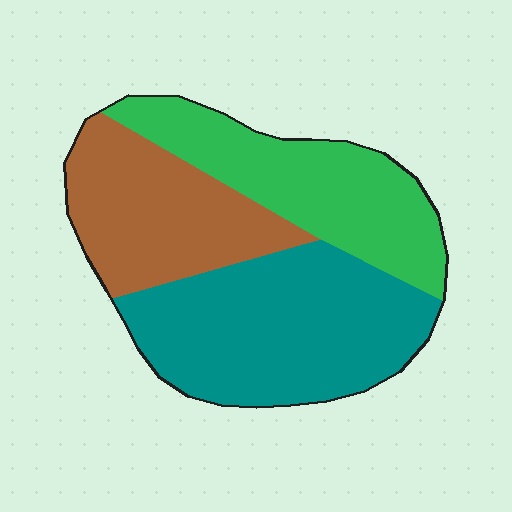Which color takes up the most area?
Teal, at roughly 40%.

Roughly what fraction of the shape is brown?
Brown covers 28% of the shape.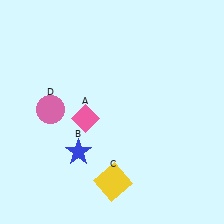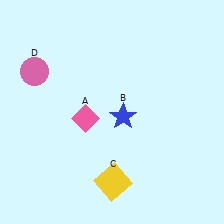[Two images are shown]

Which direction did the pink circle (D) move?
The pink circle (D) moved up.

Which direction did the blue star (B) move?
The blue star (B) moved right.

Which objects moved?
The objects that moved are: the blue star (B), the pink circle (D).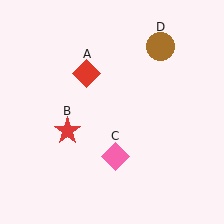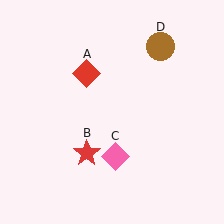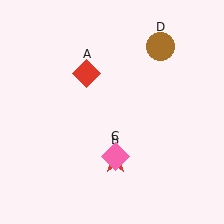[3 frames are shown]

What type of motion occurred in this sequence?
The red star (object B) rotated counterclockwise around the center of the scene.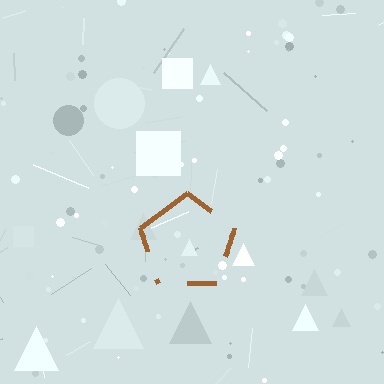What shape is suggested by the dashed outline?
The dashed outline suggests a pentagon.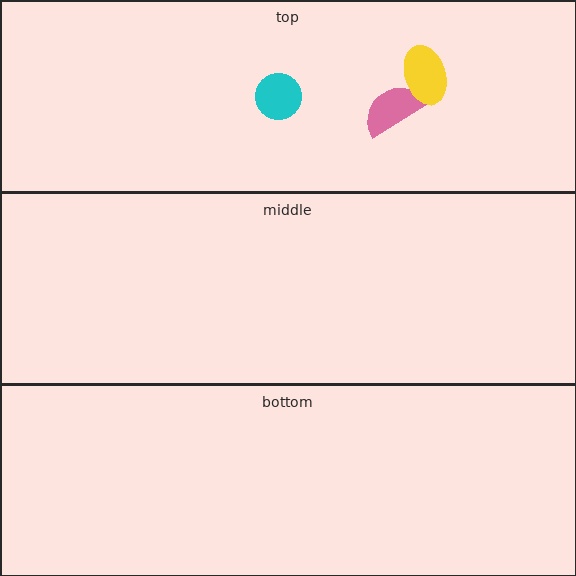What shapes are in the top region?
The pink semicircle, the cyan circle, the yellow ellipse.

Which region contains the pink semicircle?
The top region.